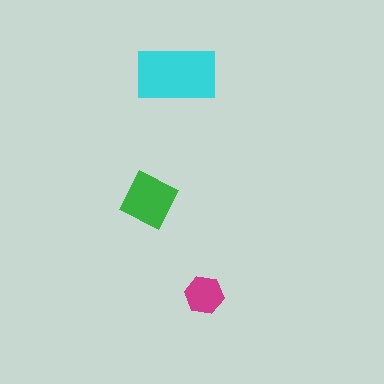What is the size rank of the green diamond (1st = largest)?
2nd.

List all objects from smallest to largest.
The magenta hexagon, the green diamond, the cyan rectangle.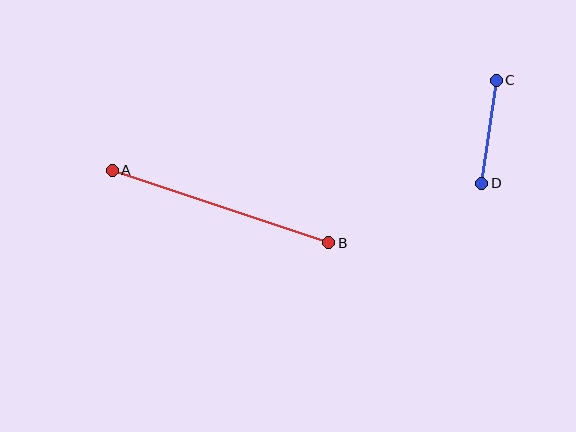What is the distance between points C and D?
The distance is approximately 104 pixels.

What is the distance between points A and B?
The distance is approximately 228 pixels.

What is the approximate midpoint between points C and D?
The midpoint is at approximately (489, 132) pixels.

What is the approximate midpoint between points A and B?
The midpoint is at approximately (220, 206) pixels.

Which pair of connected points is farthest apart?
Points A and B are farthest apart.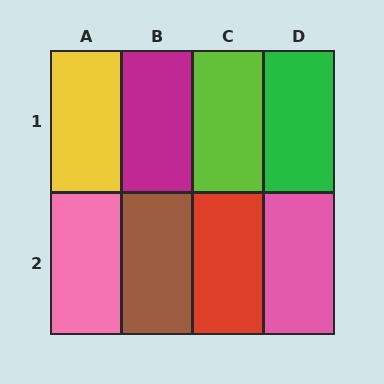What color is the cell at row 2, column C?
Red.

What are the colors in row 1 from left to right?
Yellow, magenta, lime, green.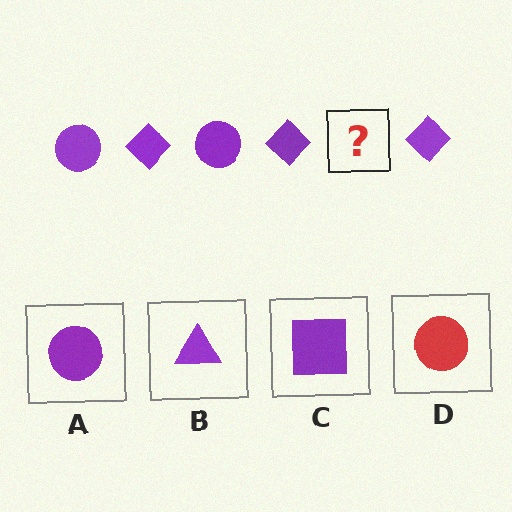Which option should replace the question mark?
Option A.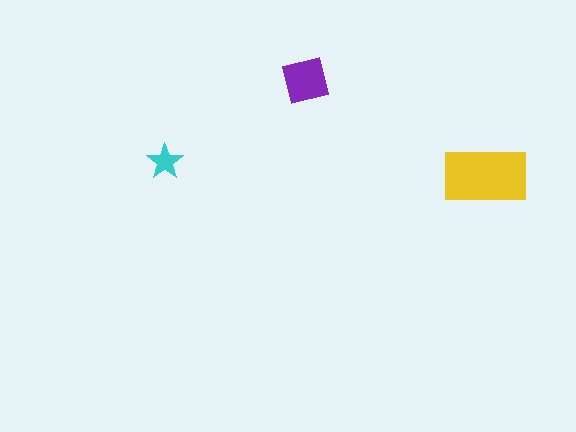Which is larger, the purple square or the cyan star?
The purple square.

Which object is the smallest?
The cyan star.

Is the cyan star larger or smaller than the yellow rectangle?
Smaller.